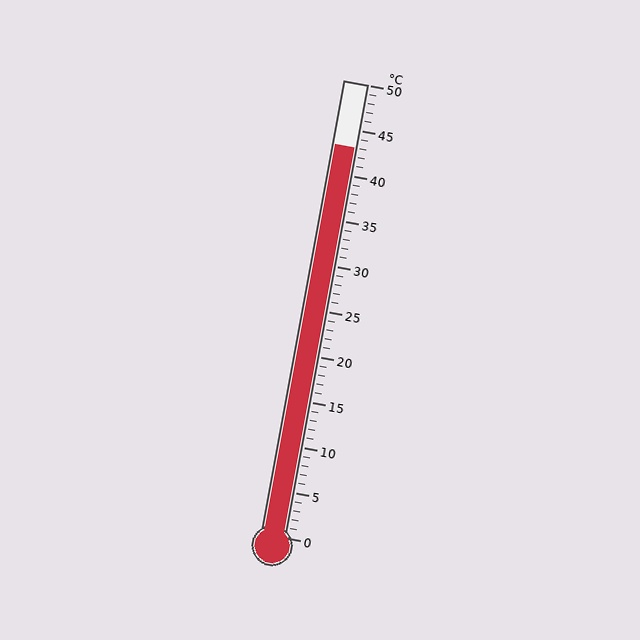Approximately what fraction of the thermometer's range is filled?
The thermometer is filled to approximately 85% of its range.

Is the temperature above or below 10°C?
The temperature is above 10°C.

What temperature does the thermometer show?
The thermometer shows approximately 43°C.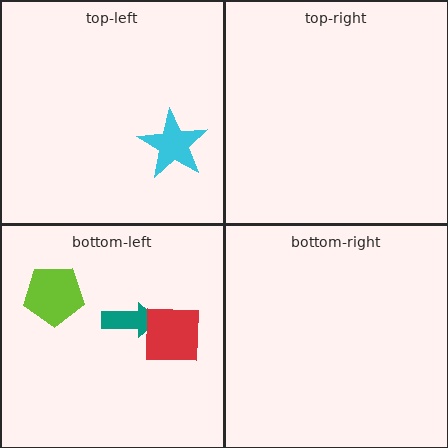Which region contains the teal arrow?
The bottom-left region.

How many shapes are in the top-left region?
1.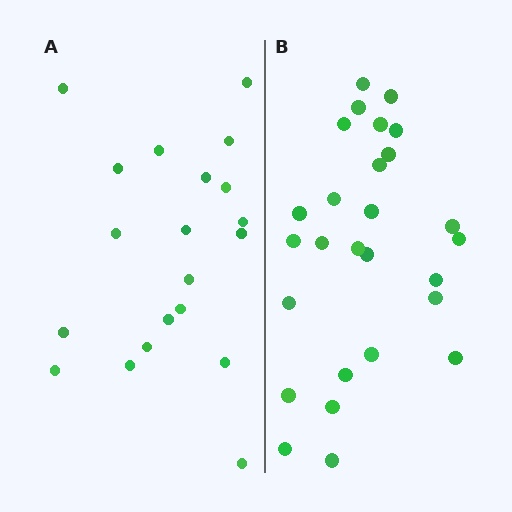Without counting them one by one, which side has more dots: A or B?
Region B (the right region) has more dots.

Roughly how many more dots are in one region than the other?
Region B has roughly 8 or so more dots than region A.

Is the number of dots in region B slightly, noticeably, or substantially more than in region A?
Region B has noticeably more, but not dramatically so. The ratio is roughly 1.4 to 1.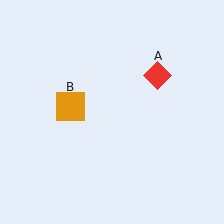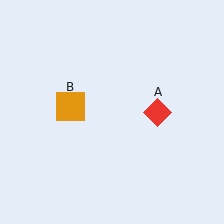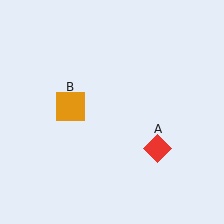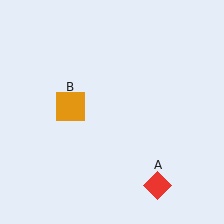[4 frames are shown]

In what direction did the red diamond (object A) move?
The red diamond (object A) moved down.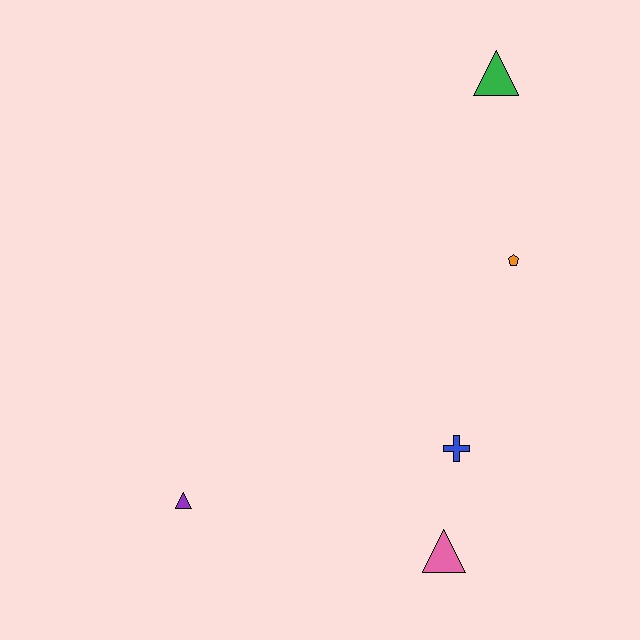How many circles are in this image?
There are no circles.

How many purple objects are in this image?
There is 1 purple object.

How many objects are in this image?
There are 5 objects.